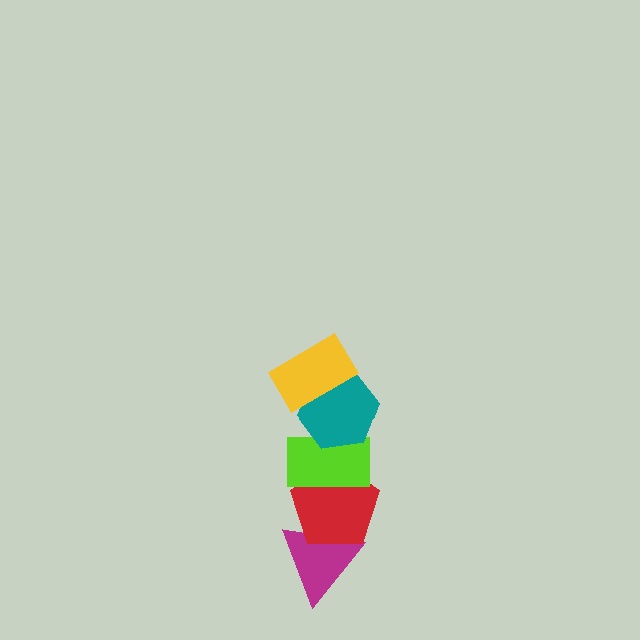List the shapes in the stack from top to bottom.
From top to bottom: the yellow rectangle, the teal hexagon, the lime rectangle, the red pentagon, the magenta triangle.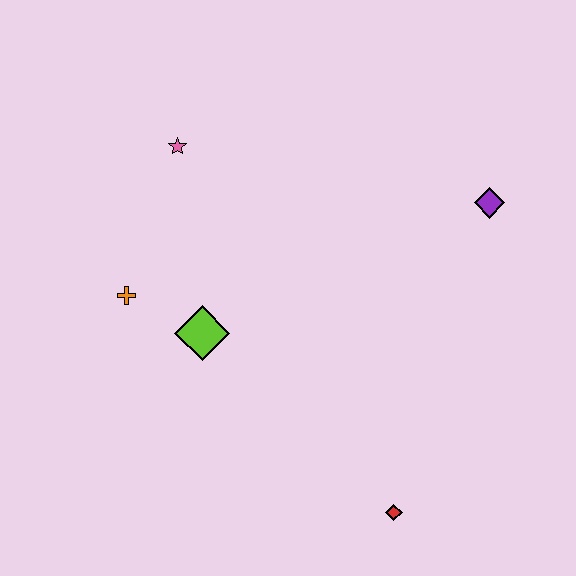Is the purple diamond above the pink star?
No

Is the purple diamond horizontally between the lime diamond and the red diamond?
No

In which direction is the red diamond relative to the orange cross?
The red diamond is to the right of the orange cross.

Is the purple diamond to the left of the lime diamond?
No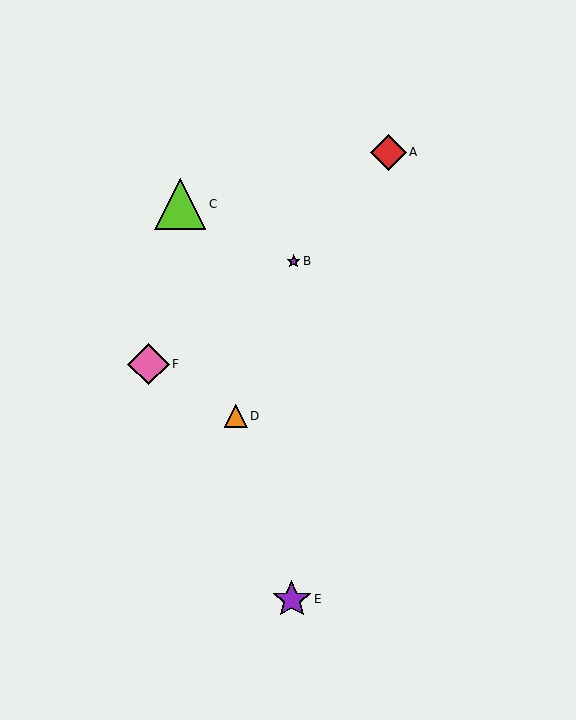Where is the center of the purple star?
The center of the purple star is at (292, 599).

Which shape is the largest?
The lime triangle (labeled C) is the largest.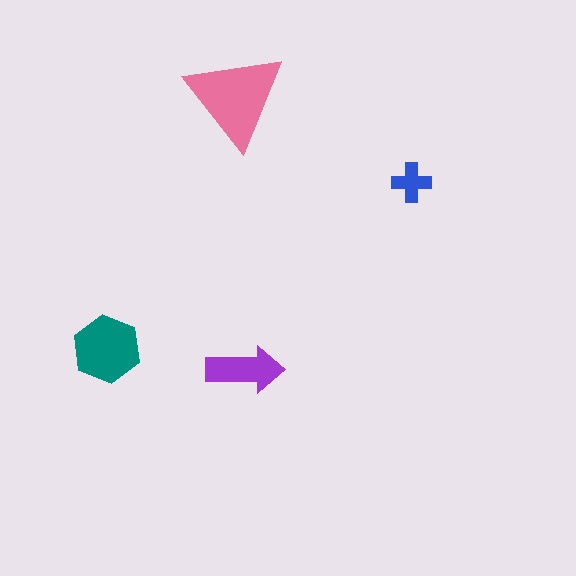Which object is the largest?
The pink triangle.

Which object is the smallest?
The blue cross.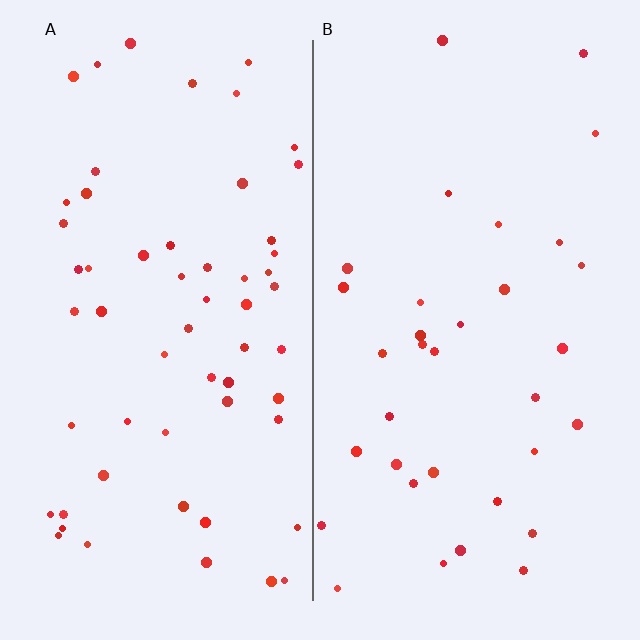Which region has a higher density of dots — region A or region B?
A (the left).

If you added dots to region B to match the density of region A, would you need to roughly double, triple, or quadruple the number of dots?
Approximately double.